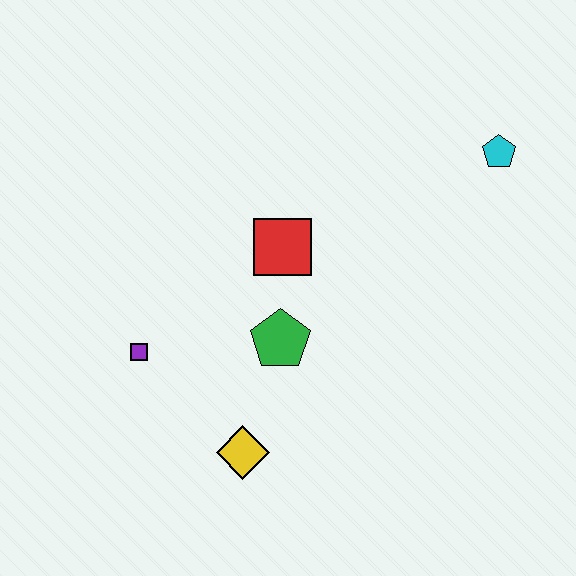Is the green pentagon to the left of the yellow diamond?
No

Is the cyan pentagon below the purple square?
No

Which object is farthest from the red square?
The cyan pentagon is farthest from the red square.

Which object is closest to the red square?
The green pentagon is closest to the red square.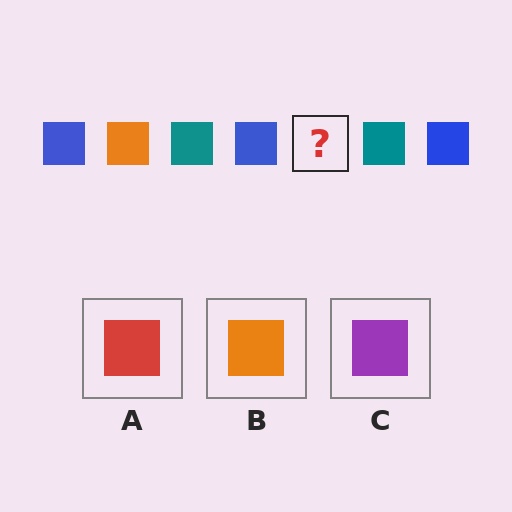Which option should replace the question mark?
Option B.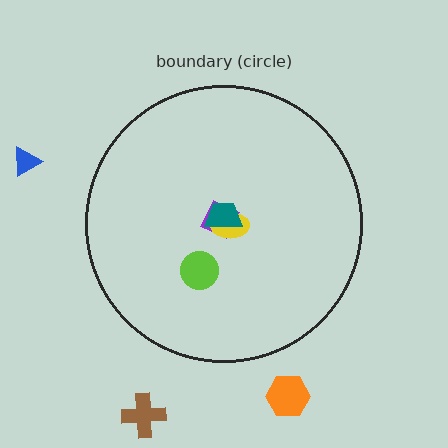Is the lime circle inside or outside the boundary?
Inside.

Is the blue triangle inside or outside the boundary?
Outside.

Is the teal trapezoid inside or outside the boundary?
Inside.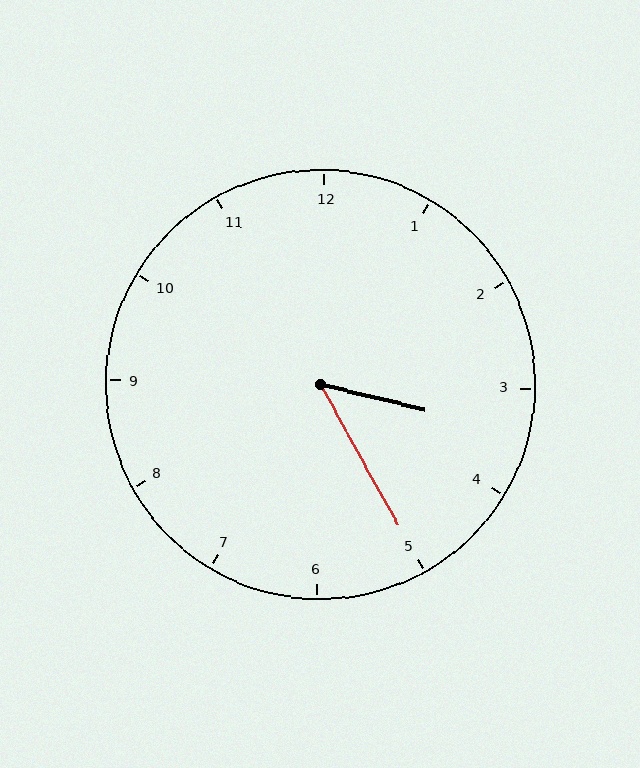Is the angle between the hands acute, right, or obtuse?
It is acute.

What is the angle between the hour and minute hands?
Approximately 48 degrees.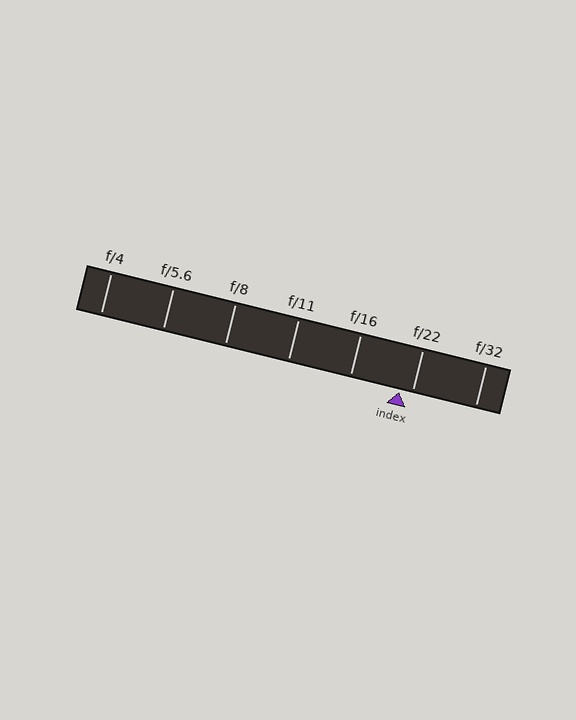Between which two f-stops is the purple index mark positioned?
The index mark is between f/16 and f/22.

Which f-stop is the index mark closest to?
The index mark is closest to f/22.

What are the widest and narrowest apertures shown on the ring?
The widest aperture shown is f/4 and the narrowest is f/32.